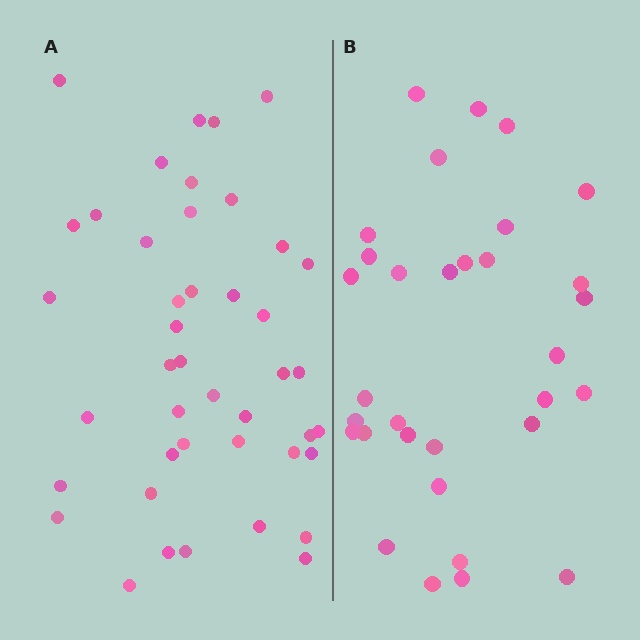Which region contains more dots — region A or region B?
Region A (the left region) has more dots.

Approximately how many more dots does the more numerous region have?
Region A has roughly 12 or so more dots than region B.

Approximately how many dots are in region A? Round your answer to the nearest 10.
About 40 dots. (The exact count is 43, which rounds to 40.)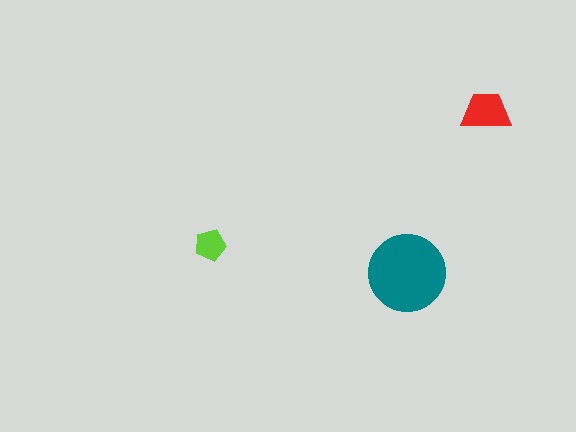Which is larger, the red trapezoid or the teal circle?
The teal circle.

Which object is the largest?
The teal circle.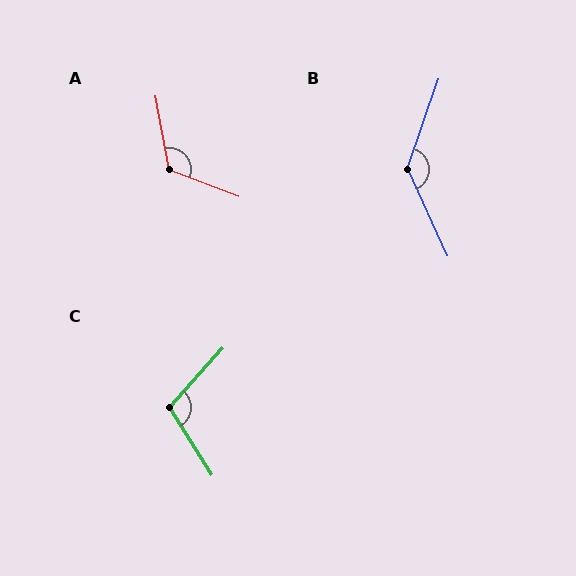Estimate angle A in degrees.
Approximately 121 degrees.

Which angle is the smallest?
C, at approximately 106 degrees.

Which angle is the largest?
B, at approximately 136 degrees.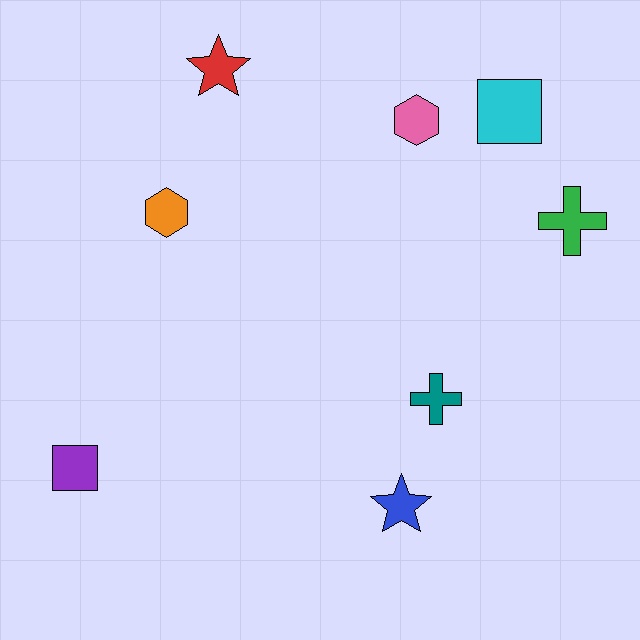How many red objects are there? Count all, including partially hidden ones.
There is 1 red object.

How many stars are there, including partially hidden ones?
There are 2 stars.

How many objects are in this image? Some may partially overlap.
There are 8 objects.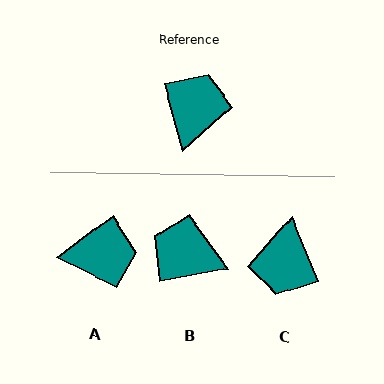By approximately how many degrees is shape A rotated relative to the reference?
Approximately 68 degrees clockwise.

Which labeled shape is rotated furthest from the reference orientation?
C, about 172 degrees away.